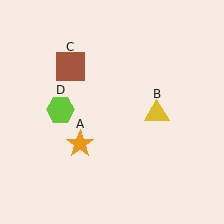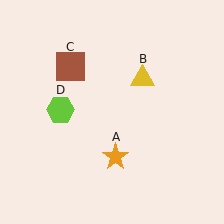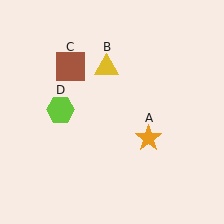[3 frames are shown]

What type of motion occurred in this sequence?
The orange star (object A), yellow triangle (object B) rotated counterclockwise around the center of the scene.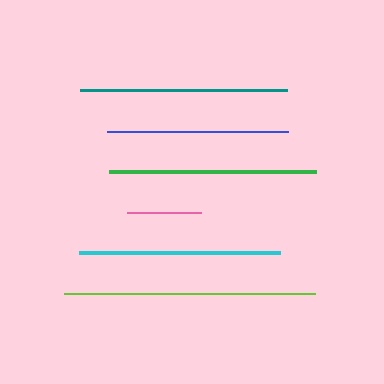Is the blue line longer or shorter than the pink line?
The blue line is longer than the pink line.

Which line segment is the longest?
The lime line is the longest at approximately 251 pixels.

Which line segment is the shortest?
The pink line is the shortest at approximately 74 pixels.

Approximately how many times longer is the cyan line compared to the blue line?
The cyan line is approximately 1.1 times the length of the blue line.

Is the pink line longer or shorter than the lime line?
The lime line is longer than the pink line.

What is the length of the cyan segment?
The cyan segment is approximately 201 pixels long.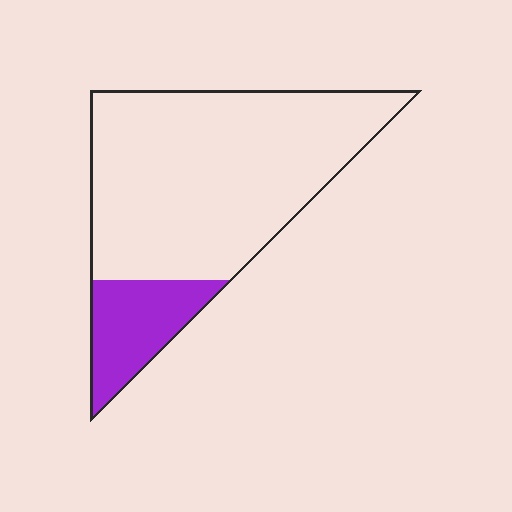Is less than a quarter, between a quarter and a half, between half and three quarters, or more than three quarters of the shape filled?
Less than a quarter.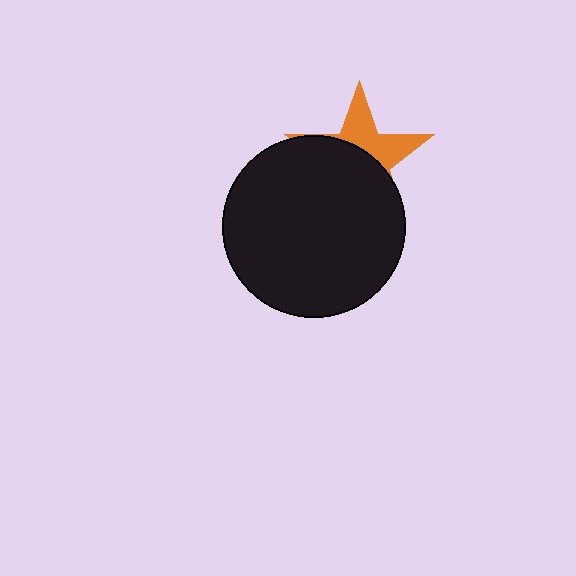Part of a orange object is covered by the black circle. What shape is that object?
It is a star.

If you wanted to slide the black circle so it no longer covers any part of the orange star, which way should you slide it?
Slide it down — that is the most direct way to separate the two shapes.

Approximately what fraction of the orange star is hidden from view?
Roughly 61% of the orange star is hidden behind the black circle.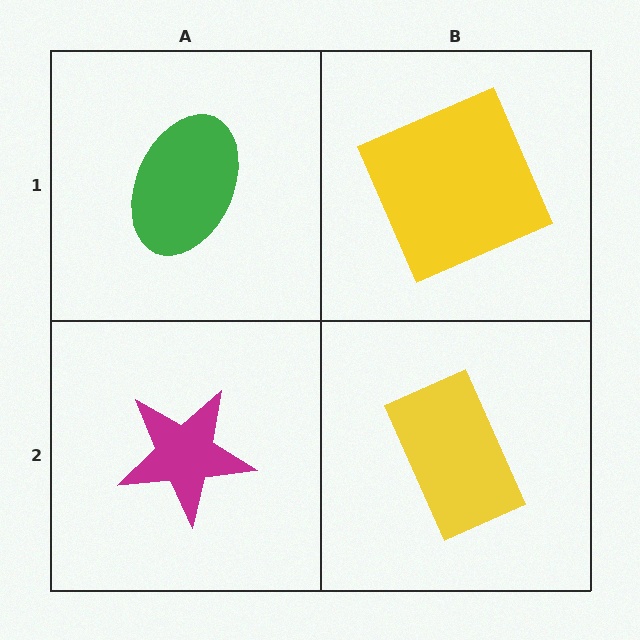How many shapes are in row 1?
2 shapes.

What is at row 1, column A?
A green ellipse.